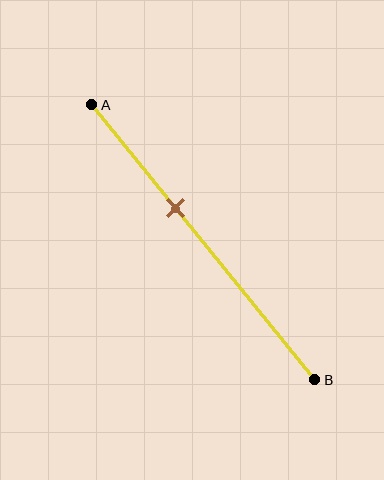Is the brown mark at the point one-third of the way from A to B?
No, the mark is at about 40% from A, not at the 33% one-third point.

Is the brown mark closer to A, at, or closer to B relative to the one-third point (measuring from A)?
The brown mark is closer to point B than the one-third point of segment AB.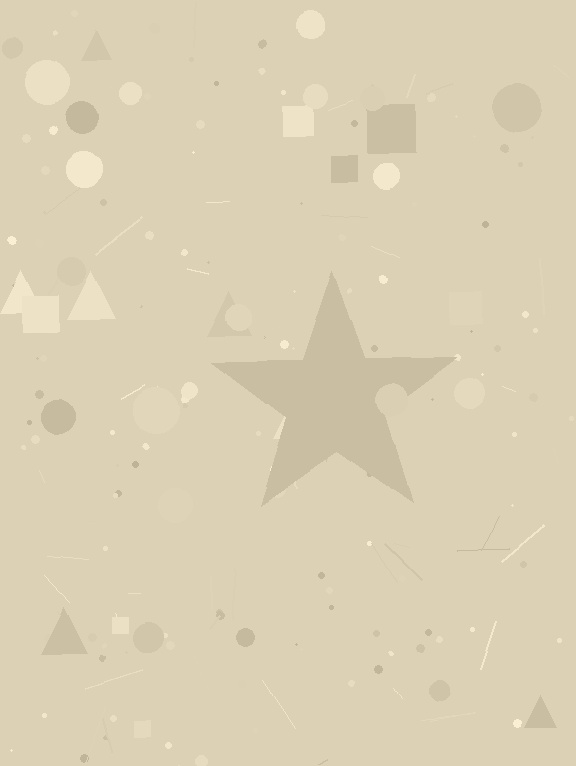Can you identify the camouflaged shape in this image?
The camouflaged shape is a star.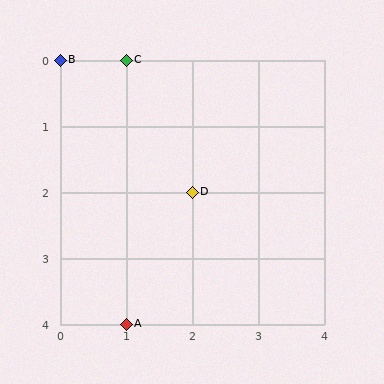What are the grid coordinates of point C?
Point C is at grid coordinates (1, 0).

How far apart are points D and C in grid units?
Points D and C are 1 column and 2 rows apart (about 2.2 grid units diagonally).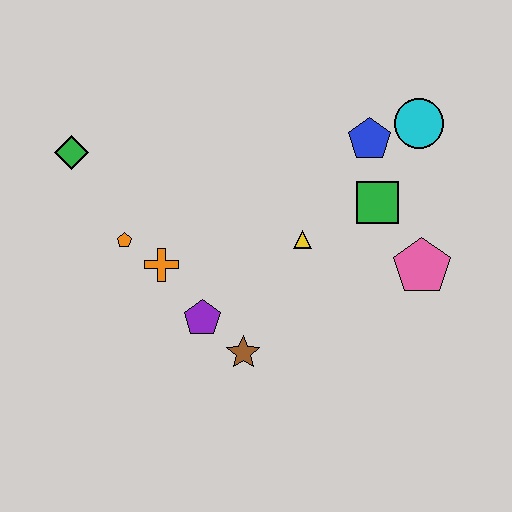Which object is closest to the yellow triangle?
The green square is closest to the yellow triangle.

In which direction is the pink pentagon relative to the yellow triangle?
The pink pentagon is to the right of the yellow triangle.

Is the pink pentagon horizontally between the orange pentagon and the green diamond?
No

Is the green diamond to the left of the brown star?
Yes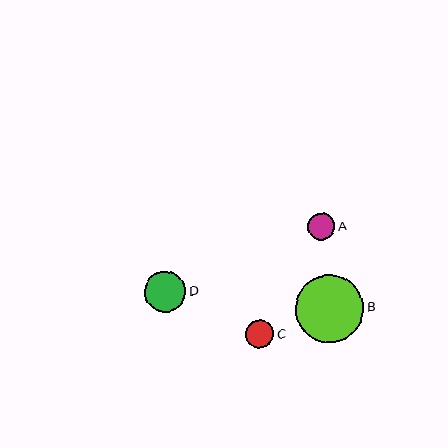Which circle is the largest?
Circle B is the largest with a size of approximately 69 pixels.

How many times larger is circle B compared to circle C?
Circle B is approximately 2.5 times the size of circle C.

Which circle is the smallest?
Circle A is the smallest with a size of approximately 27 pixels.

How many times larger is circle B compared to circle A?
Circle B is approximately 2.5 times the size of circle A.